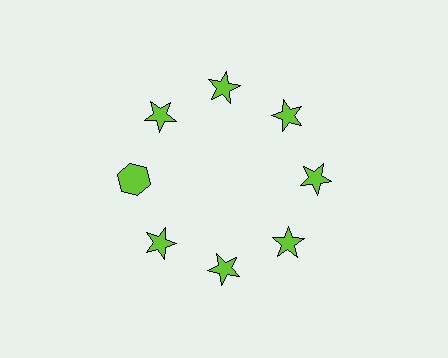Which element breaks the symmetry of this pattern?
The lime hexagon at roughly the 9 o'clock position breaks the symmetry. All other shapes are lime stars.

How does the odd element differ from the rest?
It has a different shape: hexagon instead of star.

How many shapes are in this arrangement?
There are 8 shapes arranged in a ring pattern.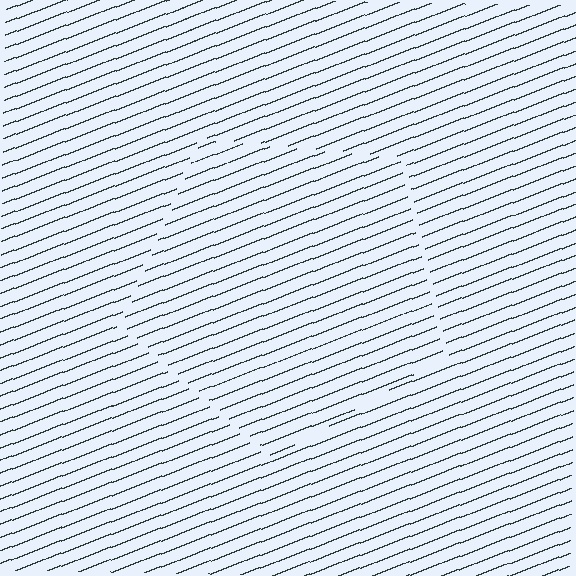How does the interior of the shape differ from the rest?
The interior of the shape contains the same grating, shifted by half a period — the contour is defined by the phase discontinuity where line-ends from the inner and outer gratings abut.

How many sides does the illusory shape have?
5 sides — the line-ends trace a pentagon.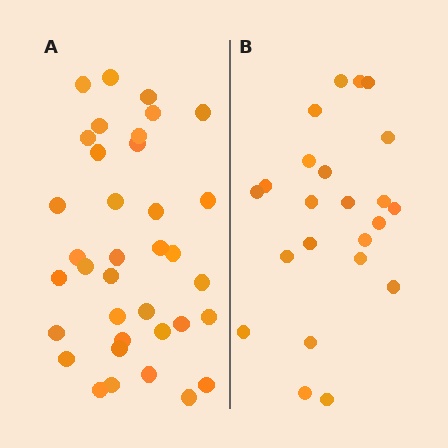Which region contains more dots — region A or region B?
Region A (the left region) has more dots.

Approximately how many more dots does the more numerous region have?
Region A has approximately 15 more dots than region B.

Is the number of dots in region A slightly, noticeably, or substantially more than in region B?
Region A has substantially more. The ratio is roughly 1.6 to 1.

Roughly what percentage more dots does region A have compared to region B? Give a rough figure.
About 55% more.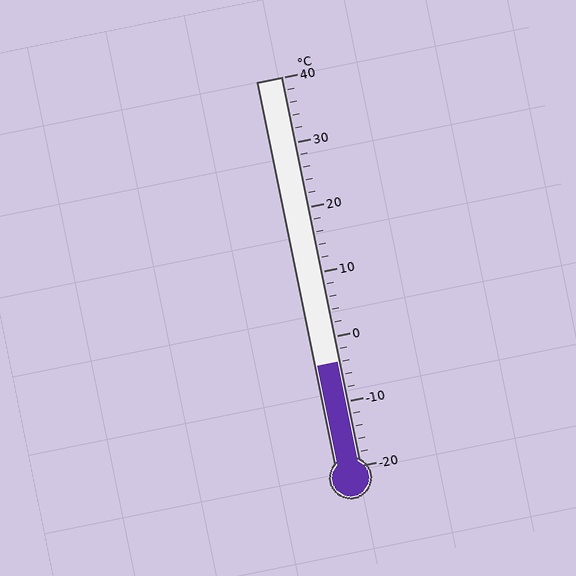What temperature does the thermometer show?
The thermometer shows approximately -4°C.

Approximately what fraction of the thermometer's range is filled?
The thermometer is filled to approximately 25% of its range.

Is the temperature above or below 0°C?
The temperature is below 0°C.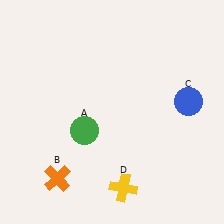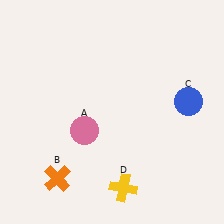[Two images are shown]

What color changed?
The circle (A) changed from green in Image 1 to pink in Image 2.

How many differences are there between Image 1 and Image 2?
There is 1 difference between the two images.